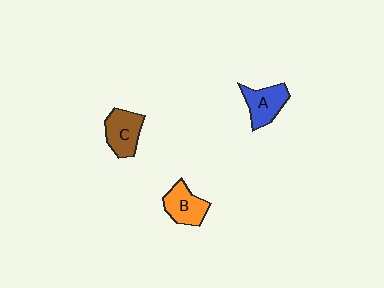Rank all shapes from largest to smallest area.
From largest to smallest: C (brown), A (blue), B (orange).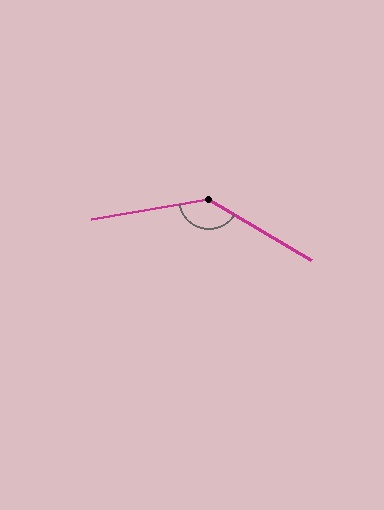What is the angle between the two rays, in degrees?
Approximately 139 degrees.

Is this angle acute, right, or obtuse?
It is obtuse.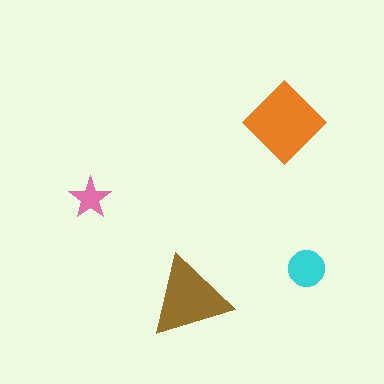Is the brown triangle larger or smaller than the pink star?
Larger.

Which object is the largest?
The orange diamond.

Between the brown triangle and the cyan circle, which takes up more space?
The brown triangle.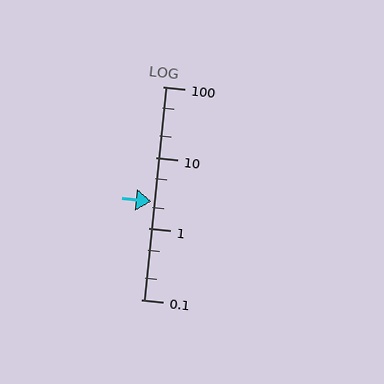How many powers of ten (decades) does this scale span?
The scale spans 3 decades, from 0.1 to 100.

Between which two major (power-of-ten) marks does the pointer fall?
The pointer is between 1 and 10.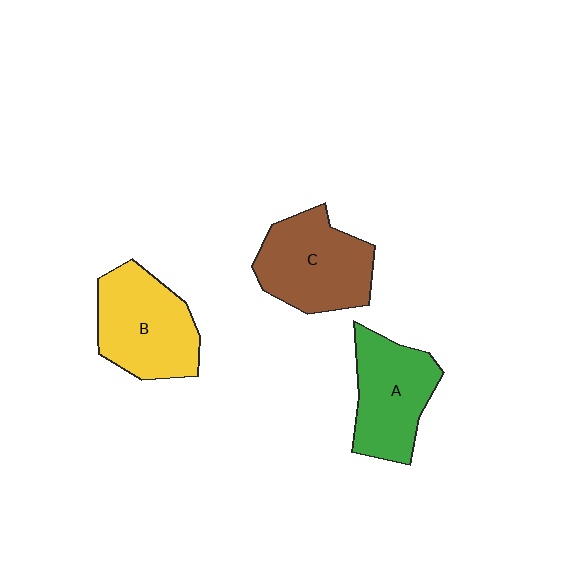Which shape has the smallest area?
Shape A (green).